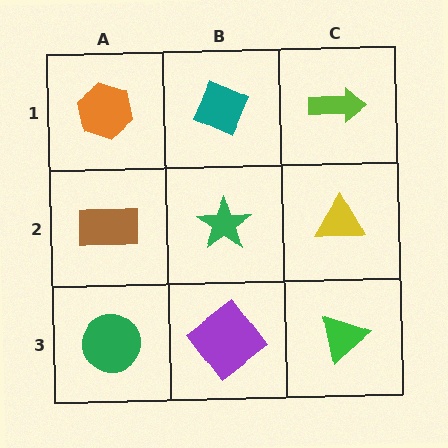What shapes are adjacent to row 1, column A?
A brown rectangle (row 2, column A), a teal diamond (row 1, column B).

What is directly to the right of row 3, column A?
A purple diamond.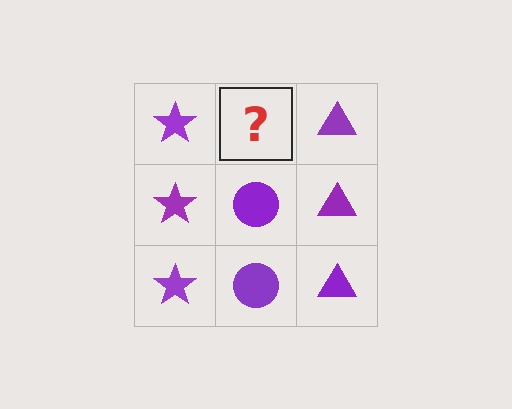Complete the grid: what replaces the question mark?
The question mark should be replaced with a purple circle.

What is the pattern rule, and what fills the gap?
The rule is that each column has a consistent shape. The gap should be filled with a purple circle.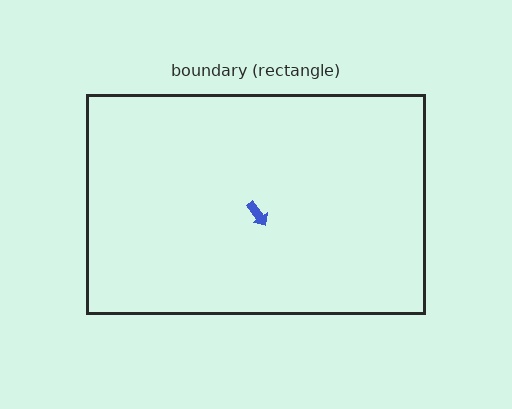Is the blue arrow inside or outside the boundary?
Inside.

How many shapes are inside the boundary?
1 inside, 0 outside.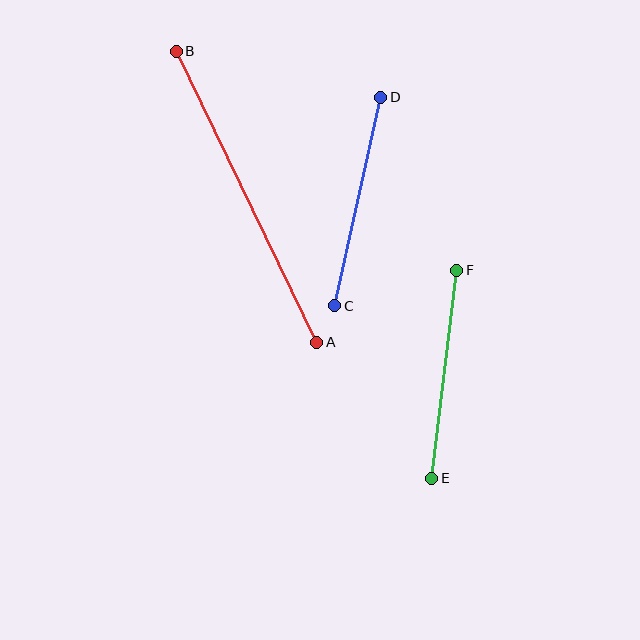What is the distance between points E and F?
The distance is approximately 210 pixels.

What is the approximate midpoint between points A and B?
The midpoint is at approximately (246, 197) pixels.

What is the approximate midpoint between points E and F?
The midpoint is at approximately (444, 374) pixels.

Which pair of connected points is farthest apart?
Points A and B are farthest apart.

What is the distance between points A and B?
The distance is approximately 323 pixels.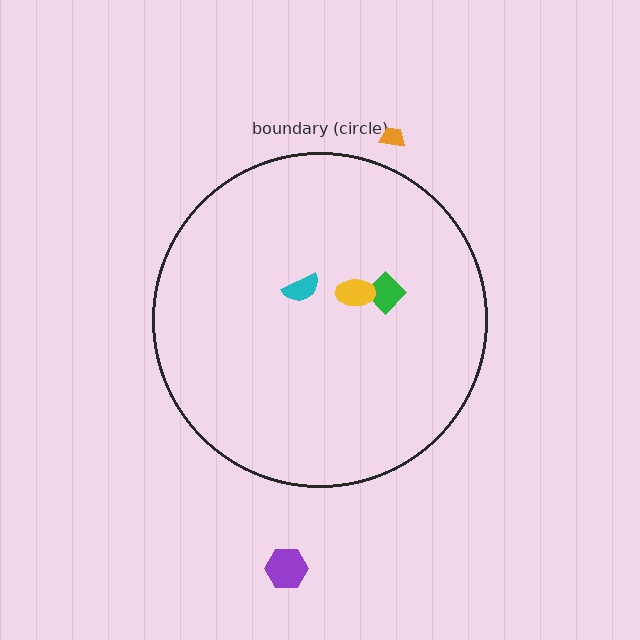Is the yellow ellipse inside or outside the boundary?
Inside.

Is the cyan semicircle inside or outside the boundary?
Inside.